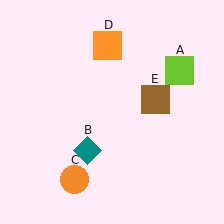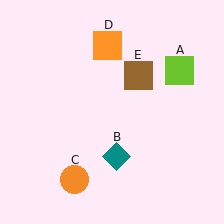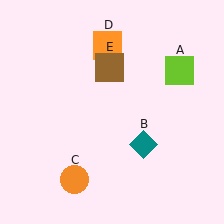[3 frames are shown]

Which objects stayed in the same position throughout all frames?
Lime square (object A) and orange circle (object C) and orange square (object D) remained stationary.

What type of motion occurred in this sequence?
The teal diamond (object B), brown square (object E) rotated counterclockwise around the center of the scene.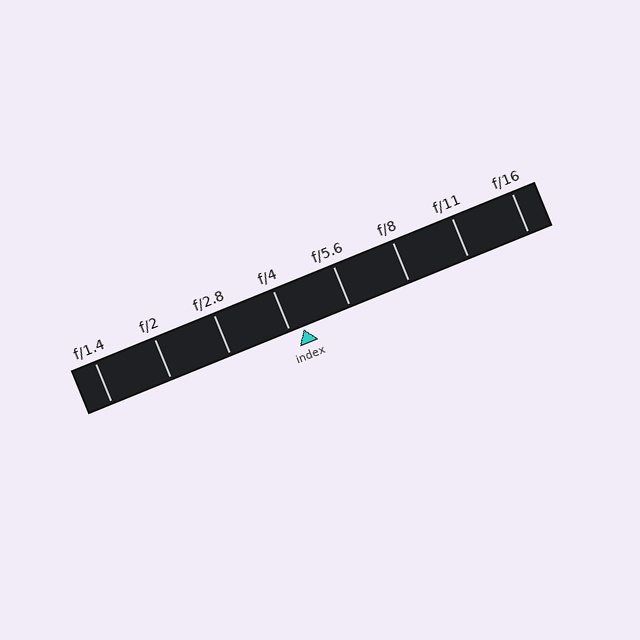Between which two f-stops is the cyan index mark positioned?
The index mark is between f/4 and f/5.6.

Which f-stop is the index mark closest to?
The index mark is closest to f/4.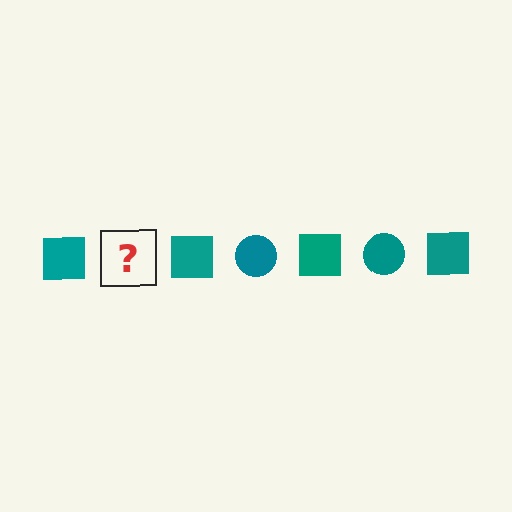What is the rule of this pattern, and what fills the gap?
The rule is that the pattern cycles through square, circle shapes in teal. The gap should be filled with a teal circle.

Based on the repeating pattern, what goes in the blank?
The blank should be a teal circle.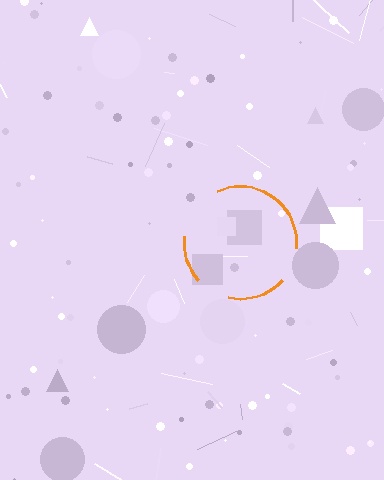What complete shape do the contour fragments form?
The contour fragments form a circle.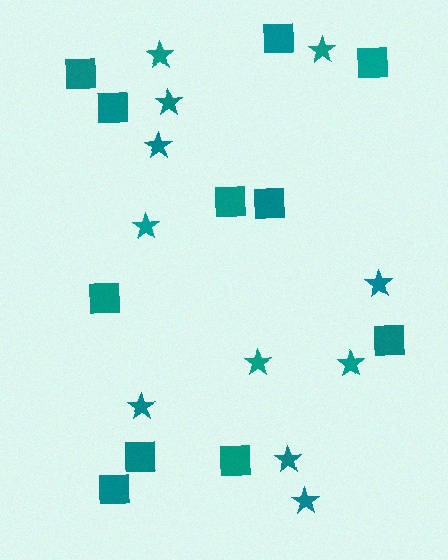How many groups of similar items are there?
There are 2 groups: one group of squares (11) and one group of stars (11).